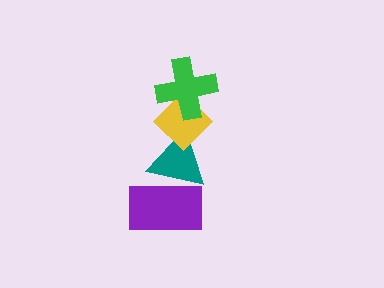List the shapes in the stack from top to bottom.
From top to bottom: the green cross, the yellow diamond, the teal triangle, the purple rectangle.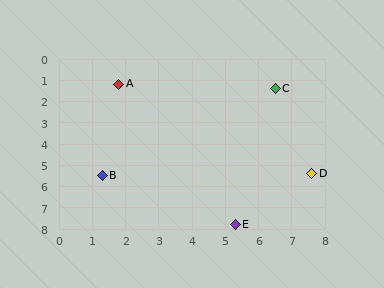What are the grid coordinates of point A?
Point A is at approximately (1.8, 1.2).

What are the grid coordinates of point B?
Point B is at approximately (1.3, 5.5).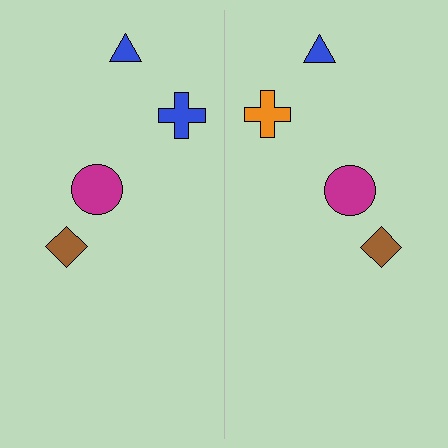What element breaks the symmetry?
The orange cross on the right side breaks the symmetry — its mirror counterpart is blue.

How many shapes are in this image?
There are 8 shapes in this image.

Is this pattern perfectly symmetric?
No, the pattern is not perfectly symmetric. The orange cross on the right side breaks the symmetry — its mirror counterpart is blue.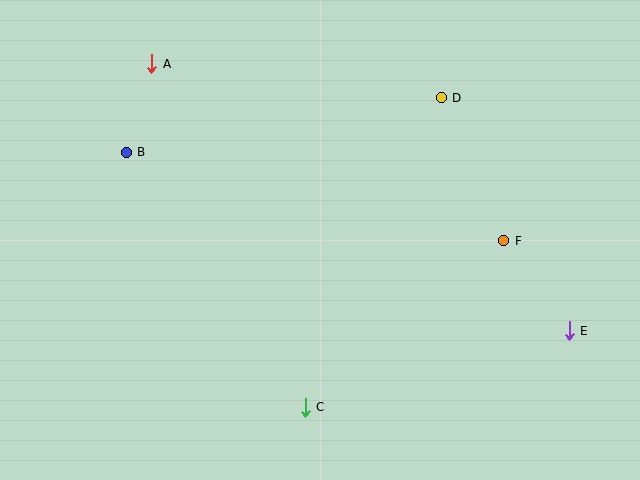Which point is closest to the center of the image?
Point C at (305, 407) is closest to the center.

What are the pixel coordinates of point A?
Point A is at (152, 64).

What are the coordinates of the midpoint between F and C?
The midpoint between F and C is at (405, 324).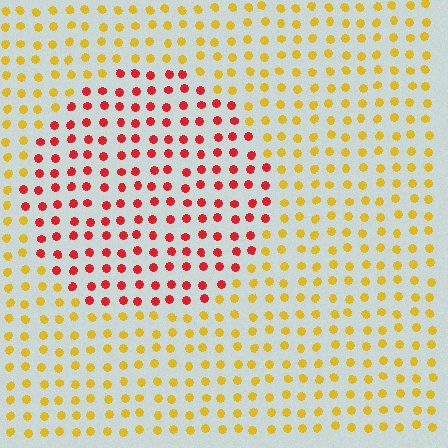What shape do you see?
I see a circle.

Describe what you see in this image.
The image is filled with small yellow elements in a uniform arrangement. A circle-shaped region is visible where the elements are tinted to a slightly different hue, forming a subtle color boundary.